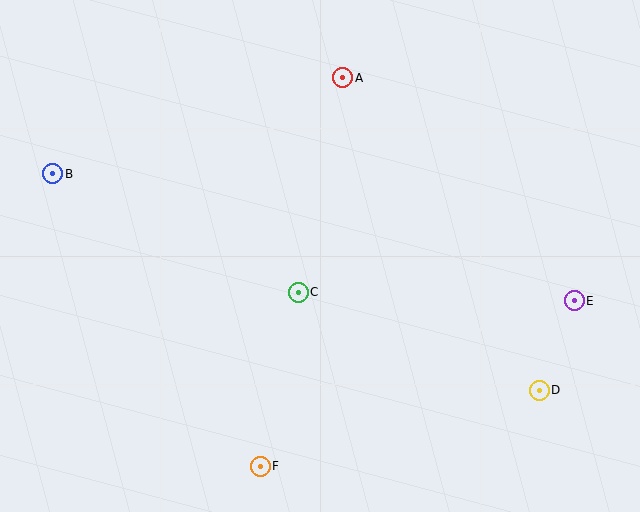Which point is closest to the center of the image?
Point C at (298, 292) is closest to the center.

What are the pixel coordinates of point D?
Point D is at (539, 390).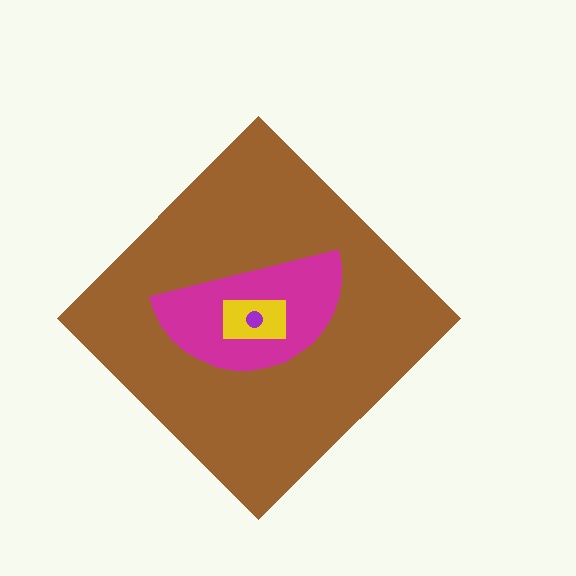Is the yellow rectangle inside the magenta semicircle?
Yes.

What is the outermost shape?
The brown diamond.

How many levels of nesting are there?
4.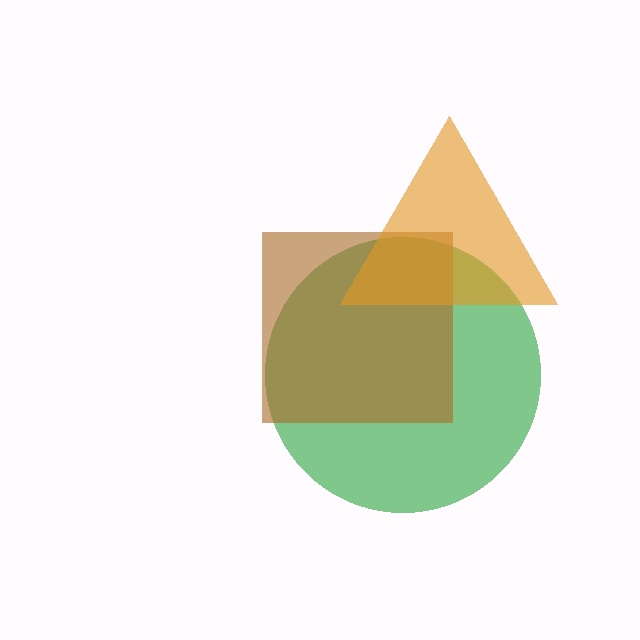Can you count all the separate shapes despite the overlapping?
Yes, there are 3 separate shapes.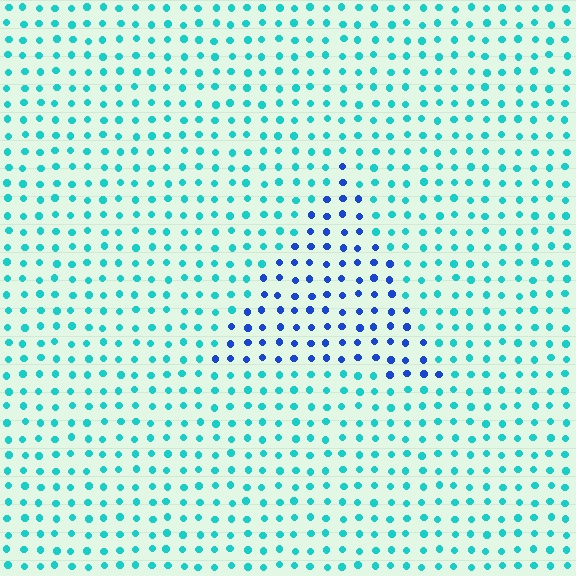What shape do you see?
I see a triangle.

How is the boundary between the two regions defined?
The boundary is defined purely by a slight shift in hue (about 48 degrees). Spacing, size, and orientation are identical on both sides.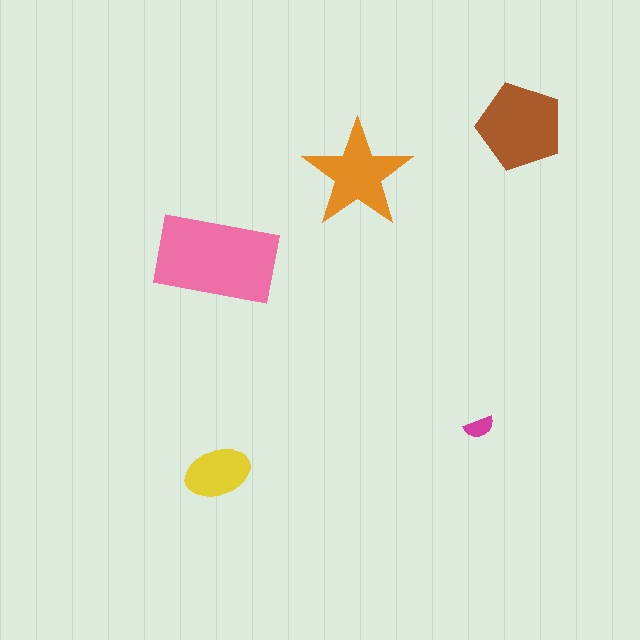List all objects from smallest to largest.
The magenta semicircle, the yellow ellipse, the orange star, the brown pentagon, the pink rectangle.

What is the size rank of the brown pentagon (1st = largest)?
2nd.